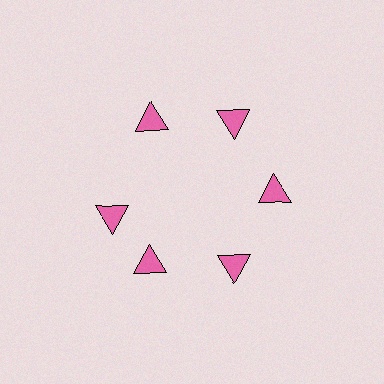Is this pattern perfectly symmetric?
No. The 6 pink triangles are arranged in a ring, but one element near the 9 o'clock position is rotated out of alignment along the ring, breaking the 6-fold rotational symmetry.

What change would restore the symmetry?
The symmetry would be restored by rotating it back into even spacing with its neighbors so that all 6 triangles sit at equal angles and equal distance from the center.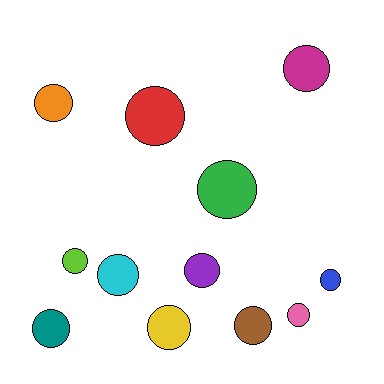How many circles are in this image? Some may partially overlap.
There are 12 circles.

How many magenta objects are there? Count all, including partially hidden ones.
There is 1 magenta object.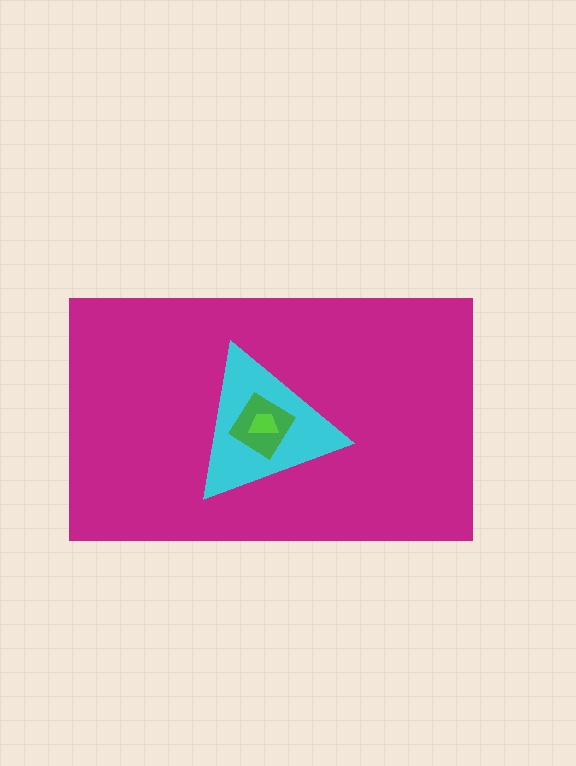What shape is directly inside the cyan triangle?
The green diamond.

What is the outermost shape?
The magenta rectangle.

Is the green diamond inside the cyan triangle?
Yes.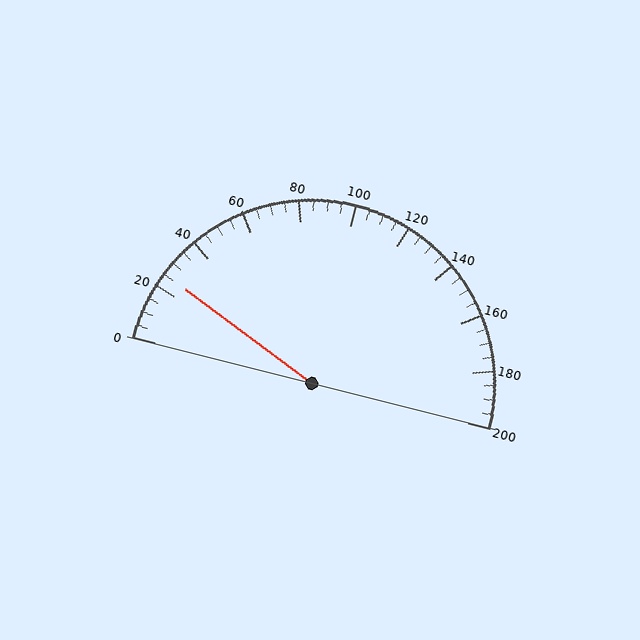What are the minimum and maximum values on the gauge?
The gauge ranges from 0 to 200.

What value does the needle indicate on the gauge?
The needle indicates approximately 25.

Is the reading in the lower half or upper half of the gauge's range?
The reading is in the lower half of the range (0 to 200).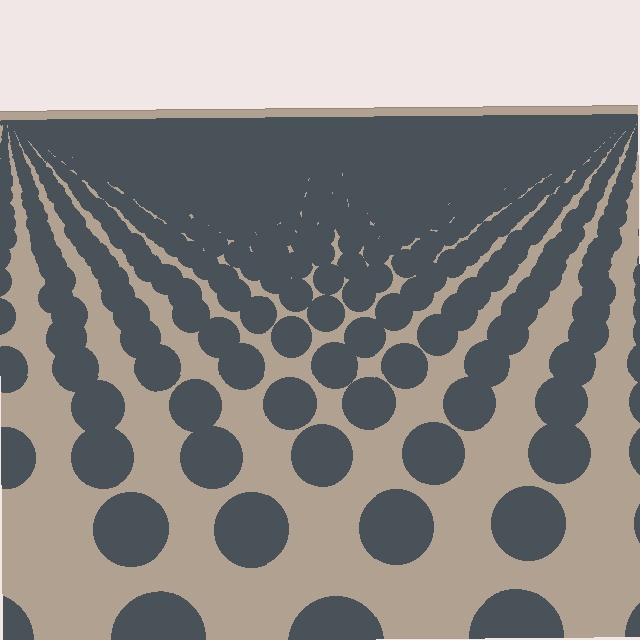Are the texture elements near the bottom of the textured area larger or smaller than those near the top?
Larger. Near the bottom, elements are closer to the viewer and appear at a bigger on-screen size.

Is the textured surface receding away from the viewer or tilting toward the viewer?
The surface is receding away from the viewer. Texture elements get smaller and denser toward the top.